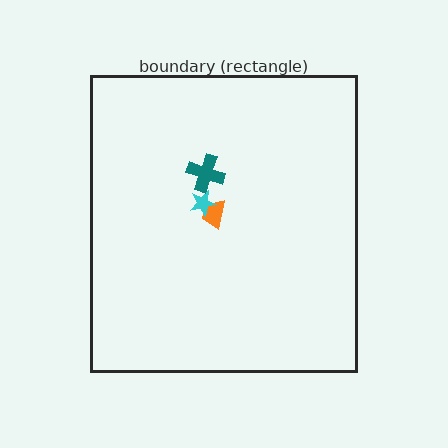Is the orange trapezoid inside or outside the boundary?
Inside.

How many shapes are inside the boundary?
3 inside, 0 outside.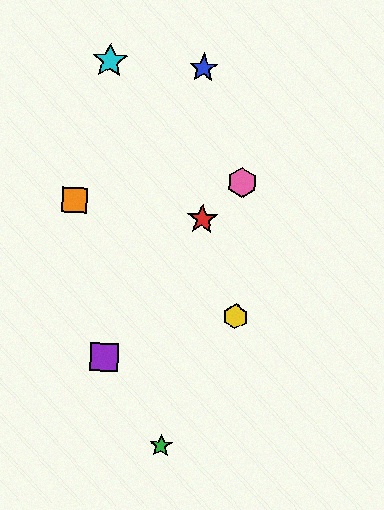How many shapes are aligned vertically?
2 shapes (the yellow hexagon, the pink hexagon) are aligned vertically.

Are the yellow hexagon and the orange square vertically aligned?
No, the yellow hexagon is at x≈235 and the orange square is at x≈74.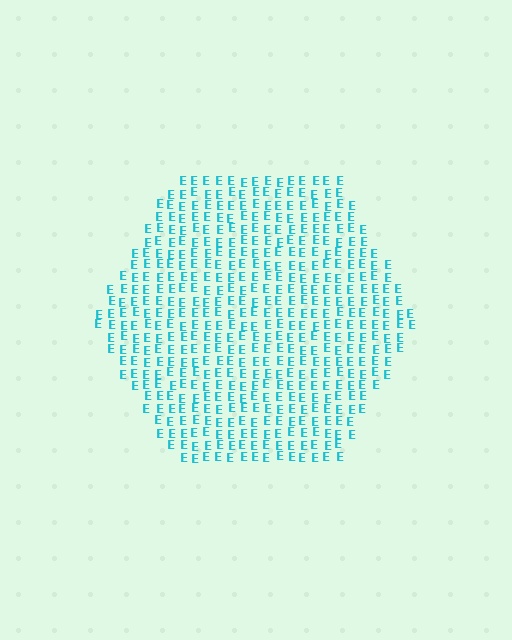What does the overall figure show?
The overall figure shows a hexagon.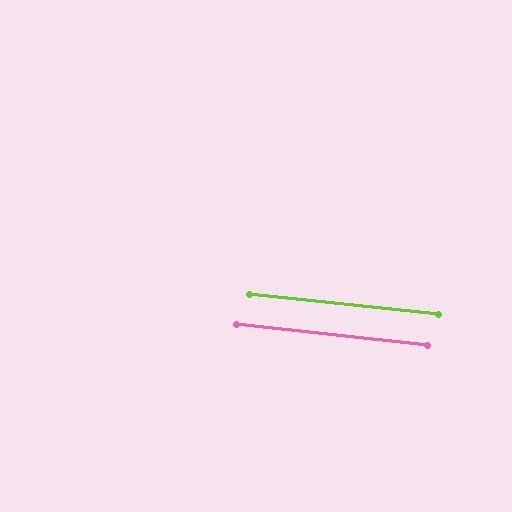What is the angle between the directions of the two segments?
Approximately 0 degrees.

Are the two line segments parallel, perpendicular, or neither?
Parallel — their directions differ by only 0.1°.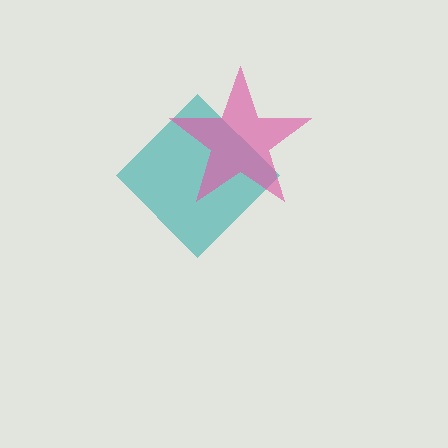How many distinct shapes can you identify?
There are 2 distinct shapes: a teal diamond, a pink star.